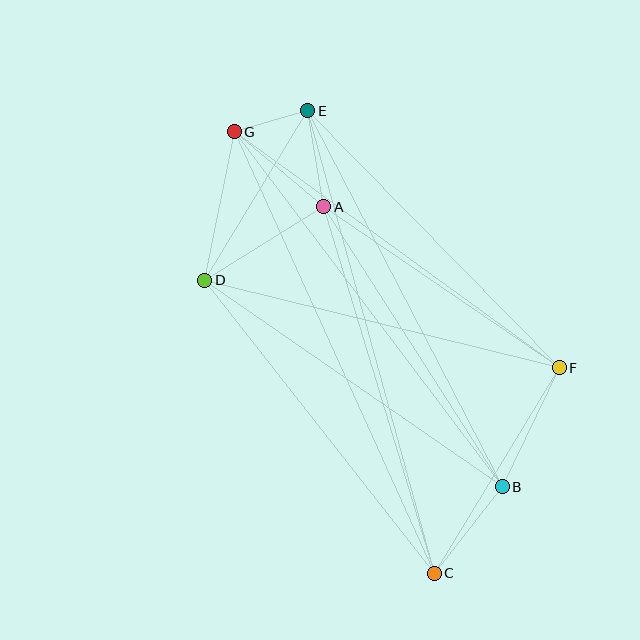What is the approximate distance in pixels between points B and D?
The distance between B and D is approximately 362 pixels.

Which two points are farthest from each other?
Points C and G are farthest from each other.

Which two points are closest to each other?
Points E and G are closest to each other.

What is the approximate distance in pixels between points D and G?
The distance between D and G is approximately 151 pixels.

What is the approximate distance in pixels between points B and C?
The distance between B and C is approximately 110 pixels.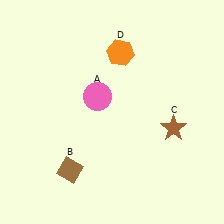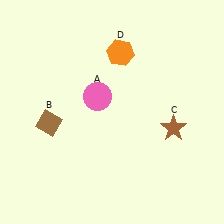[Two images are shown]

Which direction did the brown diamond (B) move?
The brown diamond (B) moved up.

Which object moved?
The brown diamond (B) moved up.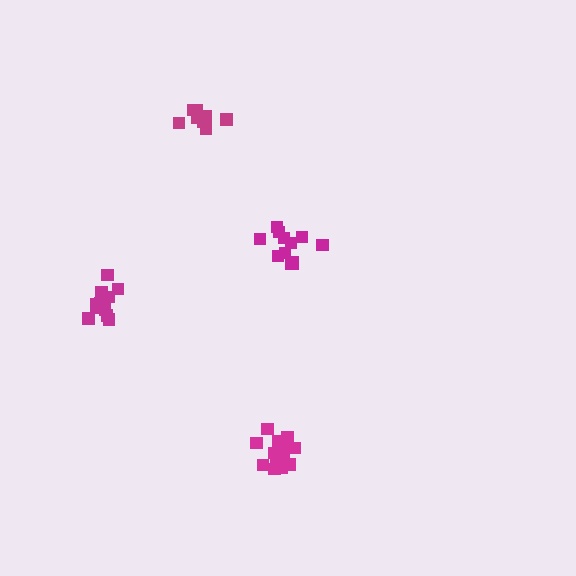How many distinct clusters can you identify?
There are 4 distinct clusters.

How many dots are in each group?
Group 1: 13 dots, Group 2: 9 dots, Group 3: 13 dots, Group 4: 12 dots (47 total).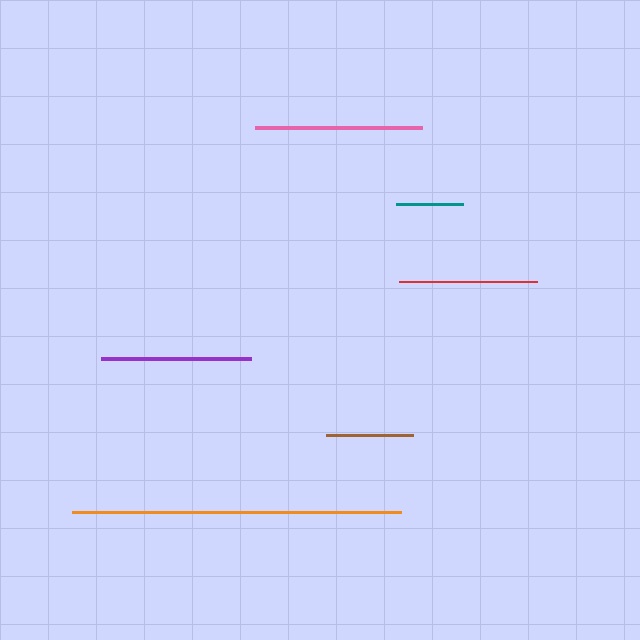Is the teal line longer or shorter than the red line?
The red line is longer than the teal line.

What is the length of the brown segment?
The brown segment is approximately 87 pixels long.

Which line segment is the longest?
The orange line is the longest at approximately 329 pixels.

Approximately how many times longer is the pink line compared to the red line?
The pink line is approximately 1.2 times the length of the red line.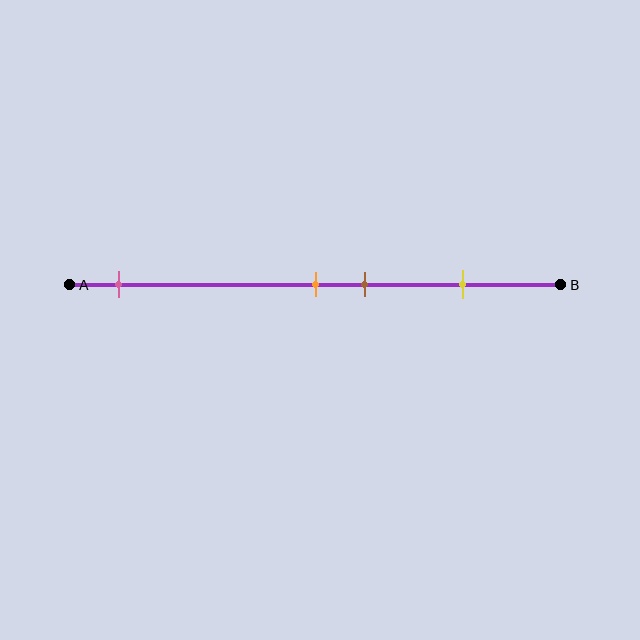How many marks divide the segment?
There are 4 marks dividing the segment.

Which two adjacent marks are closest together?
The orange and brown marks are the closest adjacent pair.